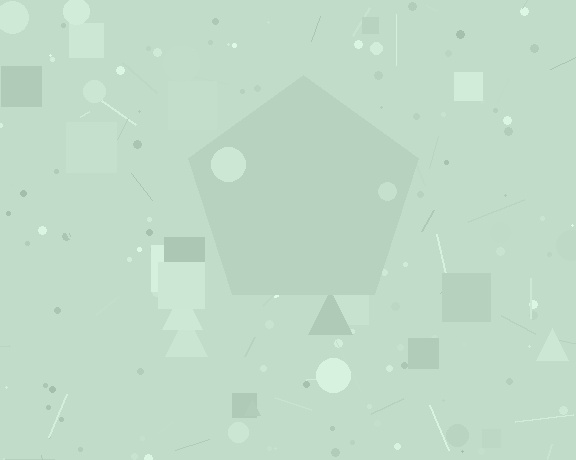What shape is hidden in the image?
A pentagon is hidden in the image.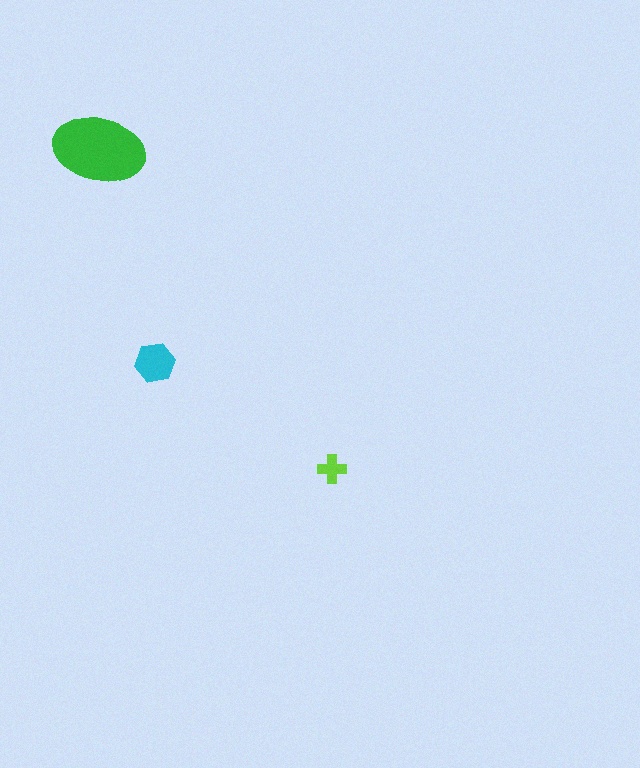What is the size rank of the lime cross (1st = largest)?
3rd.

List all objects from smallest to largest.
The lime cross, the cyan hexagon, the green ellipse.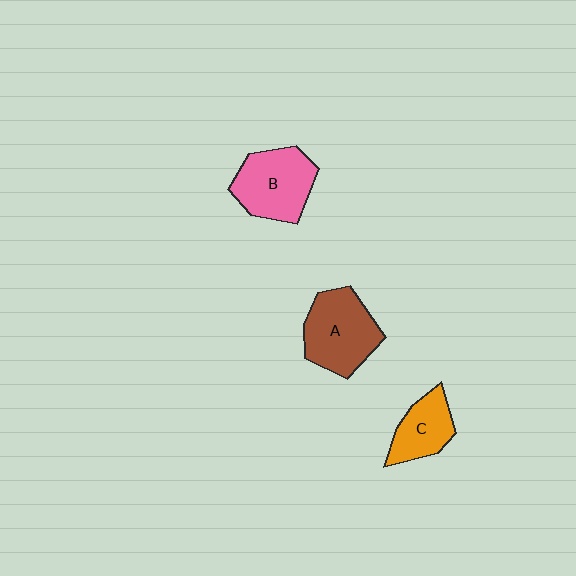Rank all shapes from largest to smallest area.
From largest to smallest: A (brown), B (pink), C (orange).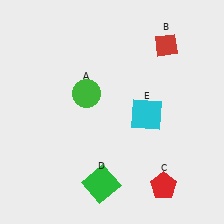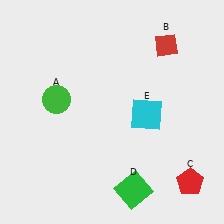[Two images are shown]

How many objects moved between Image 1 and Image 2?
3 objects moved between the two images.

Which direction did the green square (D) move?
The green square (D) moved right.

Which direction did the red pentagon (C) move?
The red pentagon (C) moved right.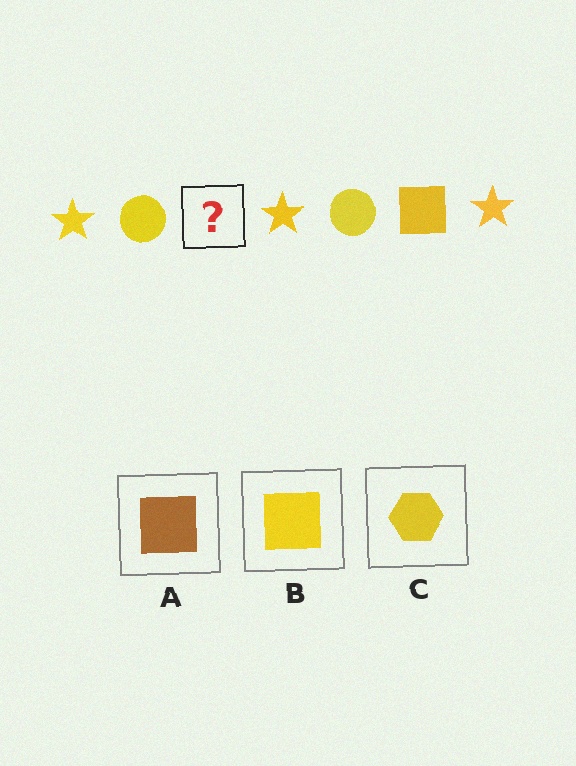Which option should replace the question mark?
Option B.